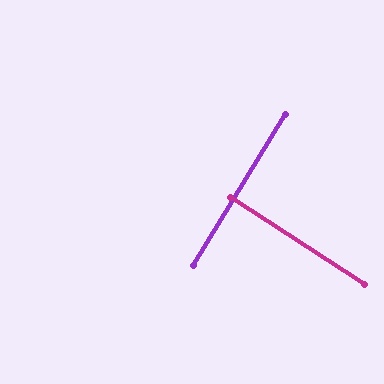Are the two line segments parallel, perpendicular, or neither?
Perpendicular — they meet at approximately 88°.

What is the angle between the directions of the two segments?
Approximately 88 degrees.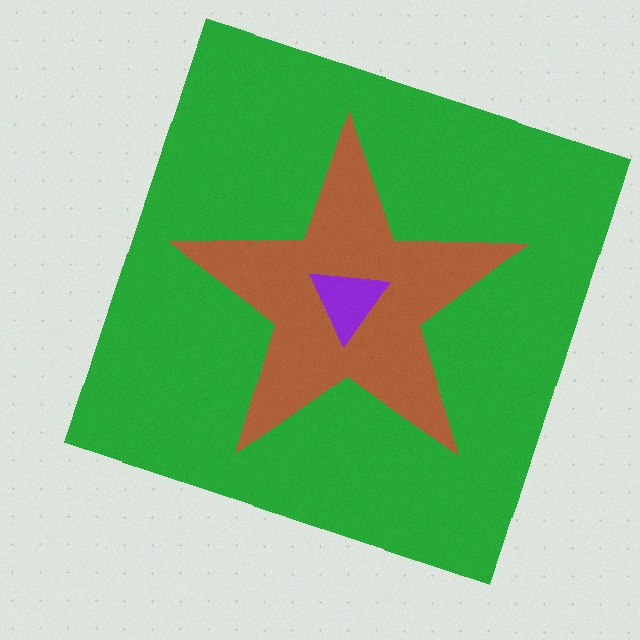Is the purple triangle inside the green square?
Yes.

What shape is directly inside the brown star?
The purple triangle.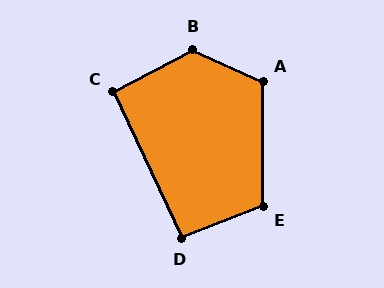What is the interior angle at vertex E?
Approximately 111 degrees (obtuse).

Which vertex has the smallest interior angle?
C, at approximately 93 degrees.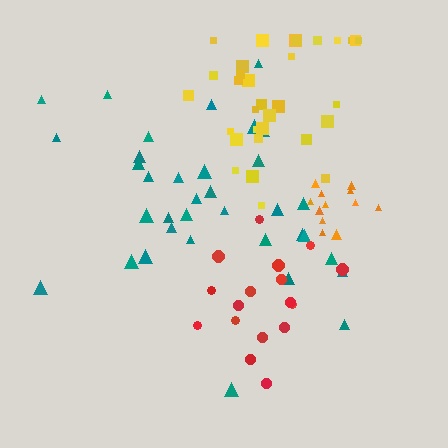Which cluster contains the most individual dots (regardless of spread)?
Teal (35).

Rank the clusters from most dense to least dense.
orange, yellow, red, teal.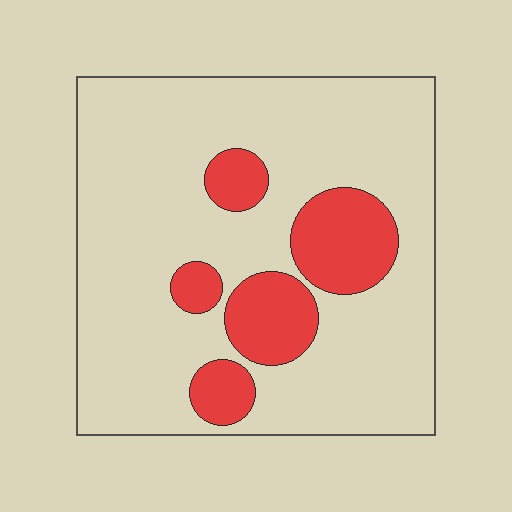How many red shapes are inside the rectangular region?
5.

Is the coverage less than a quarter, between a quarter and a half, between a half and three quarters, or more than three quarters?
Less than a quarter.